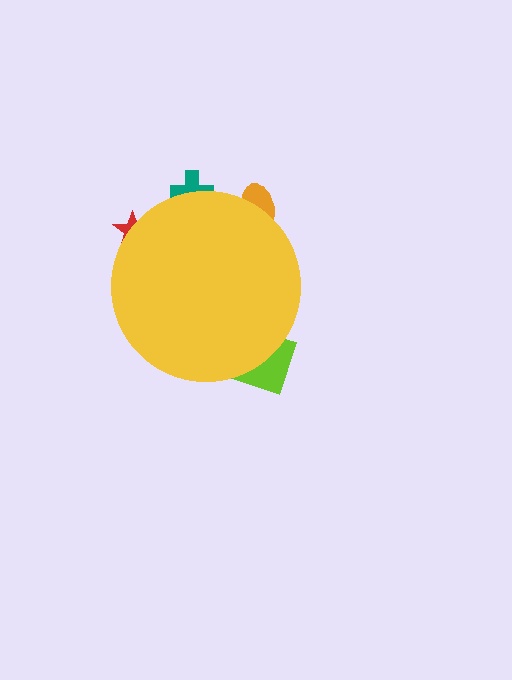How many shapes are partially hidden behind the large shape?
4 shapes are partially hidden.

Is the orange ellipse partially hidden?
Yes, the orange ellipse is partially hidden behind the yellow circle.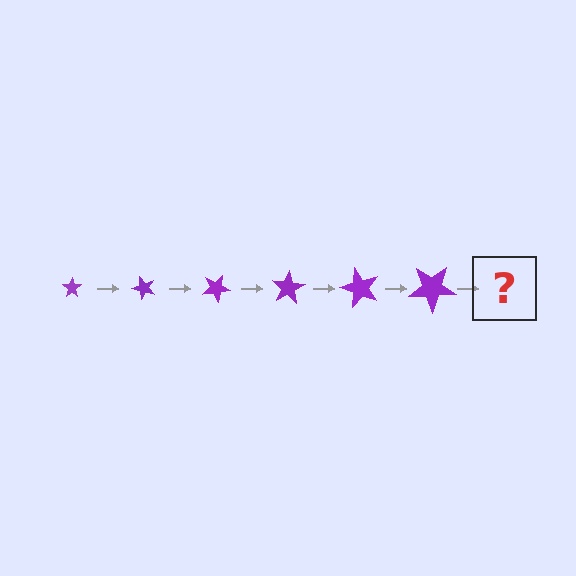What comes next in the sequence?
The next element should be a star, larger than the previous one and rotated 300 degrees from the start.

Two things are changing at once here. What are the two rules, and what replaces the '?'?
The two rules are that the star grows larger each step and it rotates 50 degrees each step. The '?' should be a star, larger than the previous one and rotated 300 degrees from the start.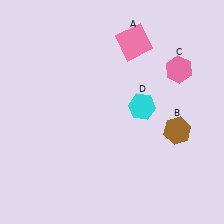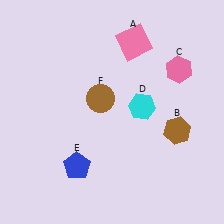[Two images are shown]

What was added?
A blue pentagon (E), a brown circle (F) were added in Image 2.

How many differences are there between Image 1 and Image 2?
There are 2 differences between the two images.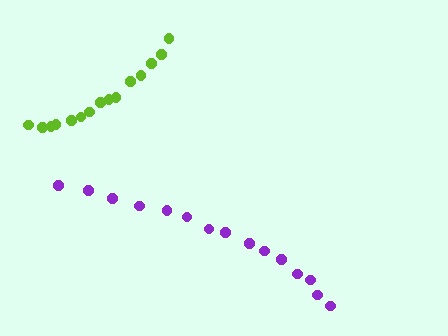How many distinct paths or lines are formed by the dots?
There are 2 distinct paths.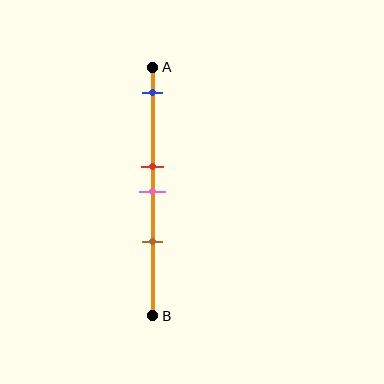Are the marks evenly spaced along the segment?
No, the marks are not evenly spaced.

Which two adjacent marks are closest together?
The red and pink marks are the closest adjacent pair.